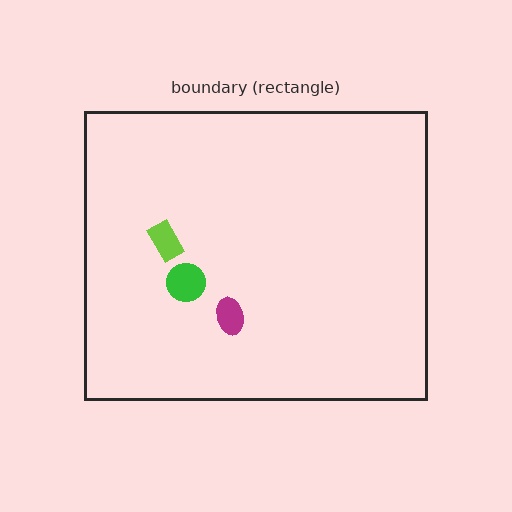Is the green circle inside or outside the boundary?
Inside.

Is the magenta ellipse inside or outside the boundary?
Inside.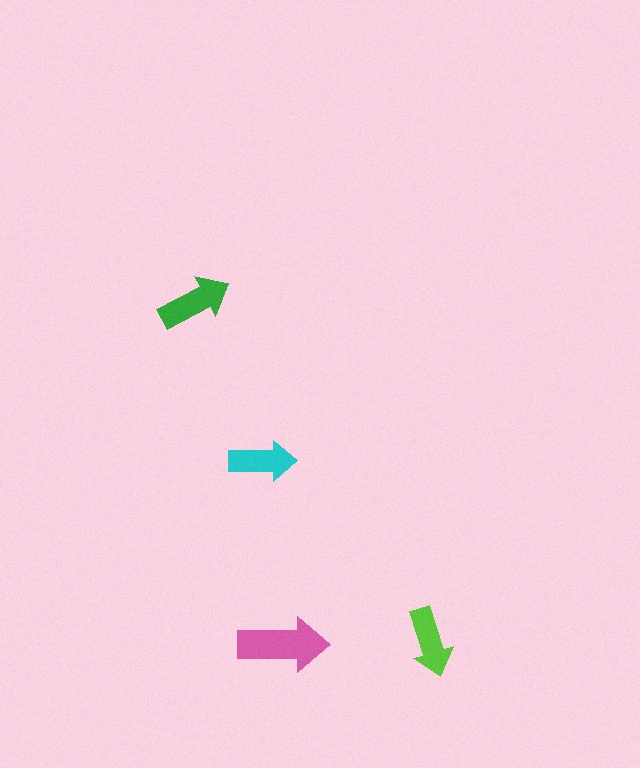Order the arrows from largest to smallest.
the pink one, the green one, the lime one, the cyan one.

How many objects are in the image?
There are 4 objects in the image.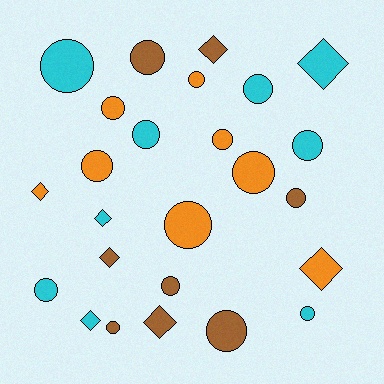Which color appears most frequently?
Cyan, with 9 objects.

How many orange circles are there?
There are 6 orange circles.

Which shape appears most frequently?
Circle, with 17 objects.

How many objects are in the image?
There are 25 objects.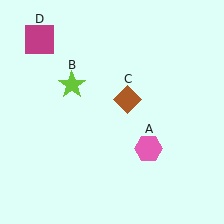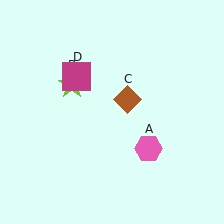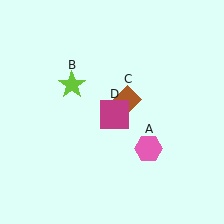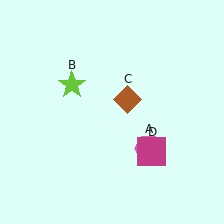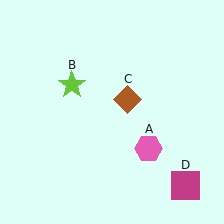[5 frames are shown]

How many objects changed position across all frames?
1 object changed position: magenta square (object D).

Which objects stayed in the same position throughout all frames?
Pink hexagon (object A) and lime star (object B) and brown diamond (object C) remained stationary.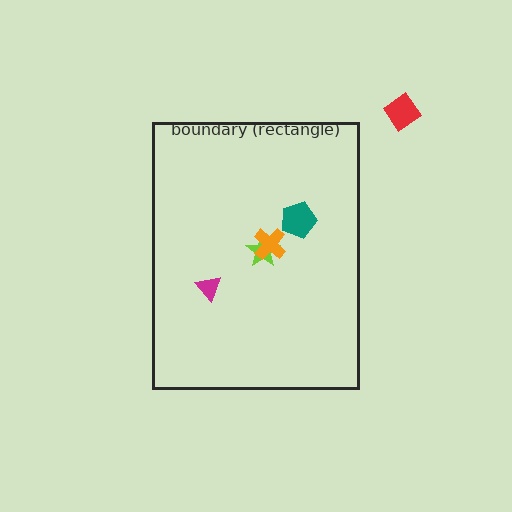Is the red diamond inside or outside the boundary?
Outside.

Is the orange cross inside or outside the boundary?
Inside.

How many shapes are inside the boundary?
4 inside, 1 outside.